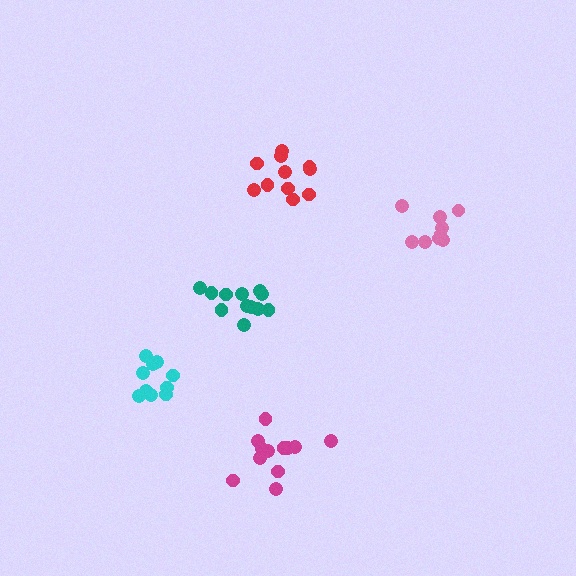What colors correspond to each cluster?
The clusters are colored: pink, cyan, red, magenta, teal.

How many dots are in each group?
Group 1: 10 dots, Group 2: 10 dots, Group 3: 11 dots, Group 4: 12 dots, Group 5: 12 dots (55 total).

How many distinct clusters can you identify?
There are 5 distinct clusters.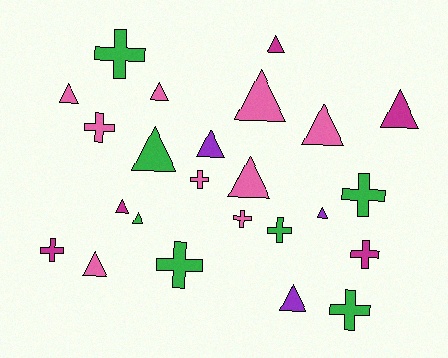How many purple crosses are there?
There are no purple crosses.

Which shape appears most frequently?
Triangle, with 14 objects.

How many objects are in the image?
There are 24 objects.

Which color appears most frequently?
Pink, with 9 objects.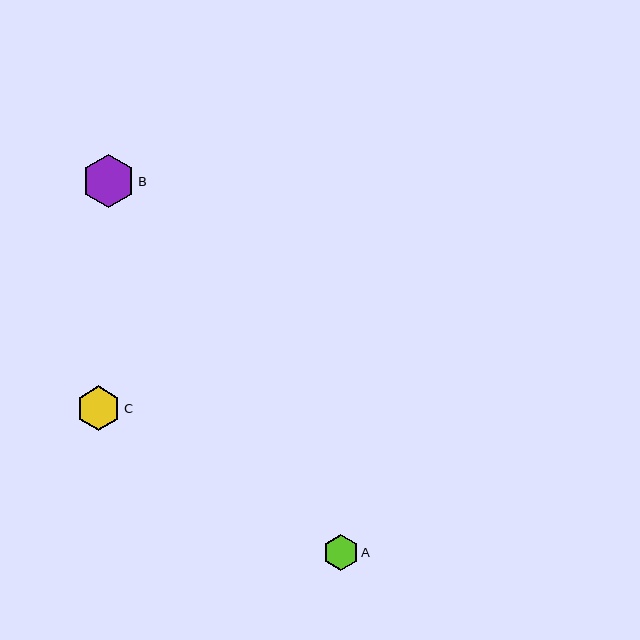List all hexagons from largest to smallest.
From largest to smallest: B, C, A.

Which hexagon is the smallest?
Hexagon A is the smallest with a size of approximately 36 pixels.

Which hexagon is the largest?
Hexagon B is the largest with a size of approximately 53 pixels.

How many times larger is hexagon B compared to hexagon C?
Hexagon B is approximately 1.2 times the size of hexagon C.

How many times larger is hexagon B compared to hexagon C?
Hexagon B is approximately 1.2 times the size of hexagon C.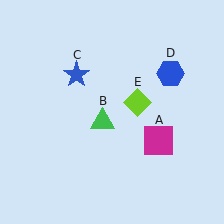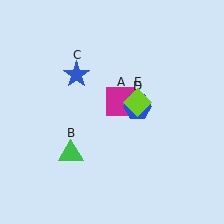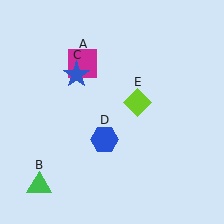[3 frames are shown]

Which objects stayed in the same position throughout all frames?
Blue star (object C) and lime diamond (object E) remained stationary.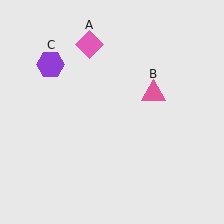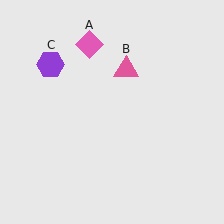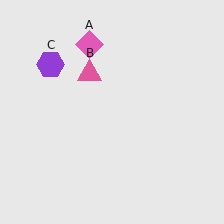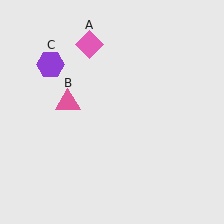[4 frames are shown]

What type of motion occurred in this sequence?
The pink triangle (object B) rotated counterclockwise around the center of the scene.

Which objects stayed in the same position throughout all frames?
Pink diamond (object A) and purple hexagon (object C) remained stationary.